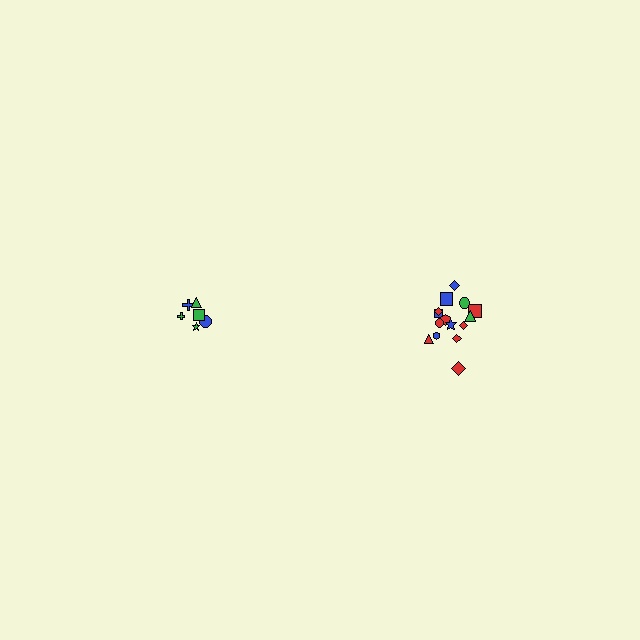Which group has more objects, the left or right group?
The right group.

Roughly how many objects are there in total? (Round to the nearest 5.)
Roughly 20 objects in total.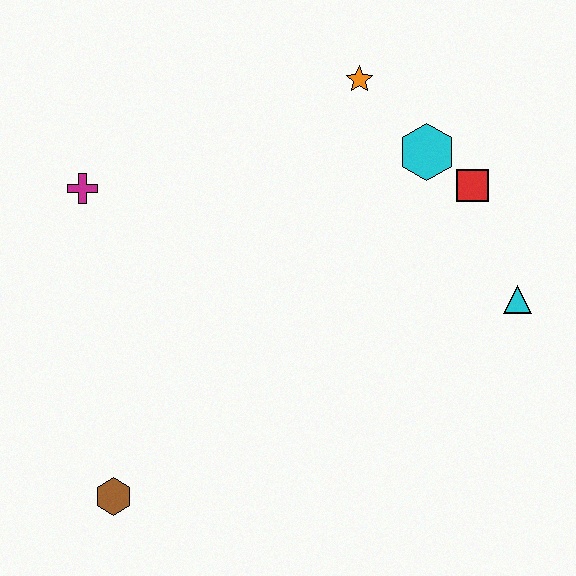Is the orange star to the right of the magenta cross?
Yes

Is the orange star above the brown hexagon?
Yes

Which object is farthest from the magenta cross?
The cyan triangle is farthest from the magenta cross.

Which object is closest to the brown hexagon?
The magenta cross is closest to the brown hexagon.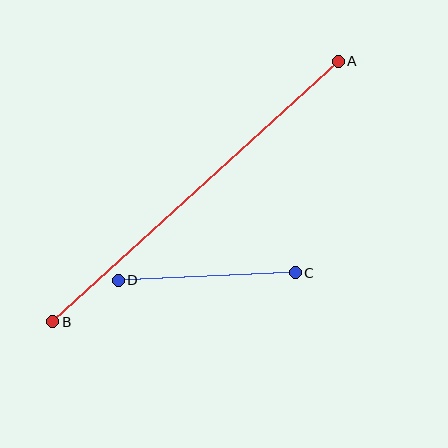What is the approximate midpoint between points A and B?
The midpoint is at approximately (196, 192) pixels.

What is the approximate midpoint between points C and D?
The midpoint is at approximately (207, 276) pixels.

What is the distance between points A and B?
The distance is approximately 386 pixels.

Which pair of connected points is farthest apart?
Points A and B are farthest apart.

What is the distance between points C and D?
The distance is approximately 177 pixels.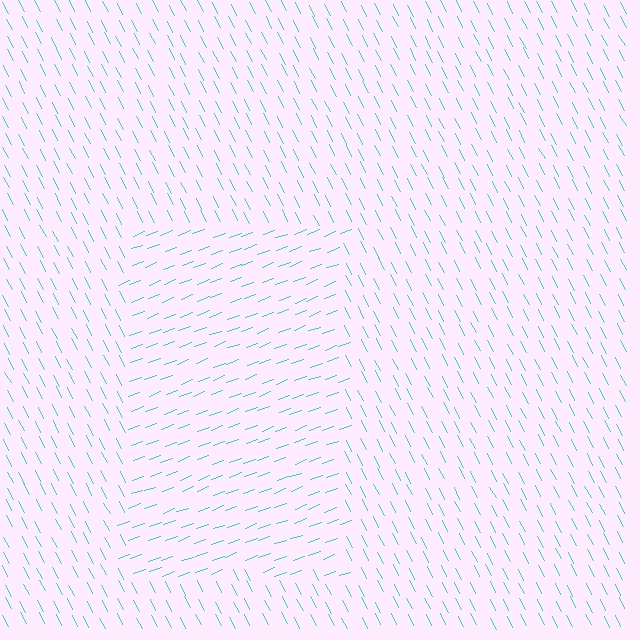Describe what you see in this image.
The image is filled with small cyan line segments. A rectangle region in the image has lines oriented differently from the surrounding lines, creating a visible texture boundary.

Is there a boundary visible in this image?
Yes, there is a texture boundary formed by a change in line orientation.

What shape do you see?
I see a rectangle.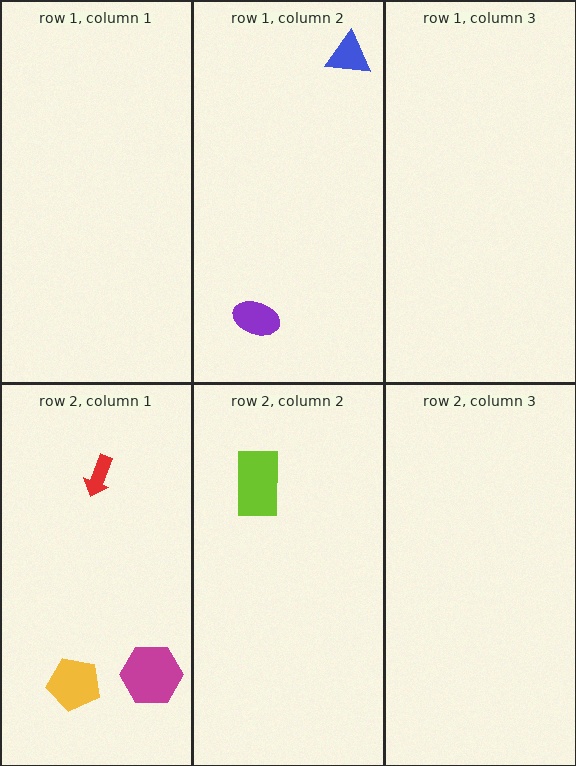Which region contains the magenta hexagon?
The row 2, column 1 region.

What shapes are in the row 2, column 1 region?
The magenta hexagon, the red arrow, the yellow pentagon.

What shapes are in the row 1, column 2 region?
The blue triangle, the purple ellipse.